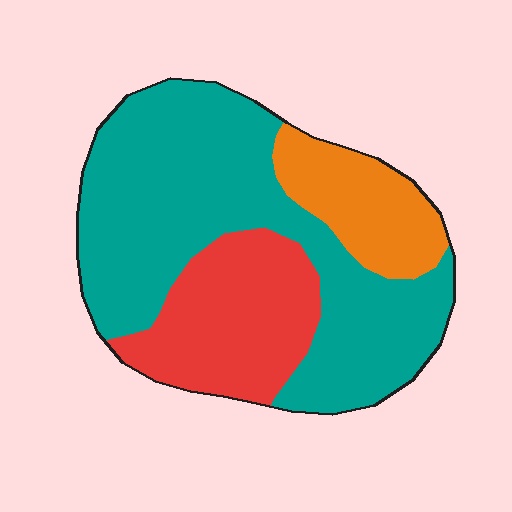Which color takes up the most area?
Teal, at roughly 60%.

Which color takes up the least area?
Orange, at roughly 15%.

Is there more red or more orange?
Red.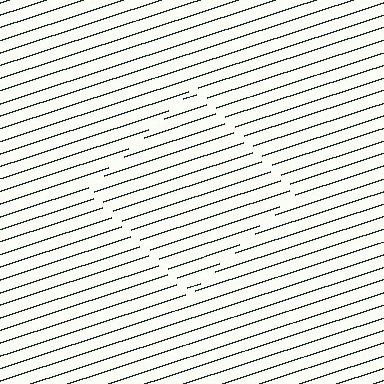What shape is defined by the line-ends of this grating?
An illusory square. The interior of the shape contains the same grating, shifted by half a period — the contour is defined by the phase discontinuity where line-ends from the inner and outer gratings abut.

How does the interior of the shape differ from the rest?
The interior of the shape contains the same grating, shifted by half a period — the contour is defined by the phase discontinuity where line-ends from the inner and outer gratings abut.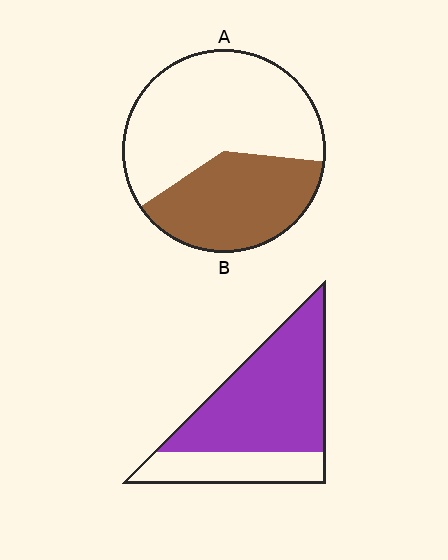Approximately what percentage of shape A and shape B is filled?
A is approximately 40% and B is approximately 70%.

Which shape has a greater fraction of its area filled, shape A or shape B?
Shape B.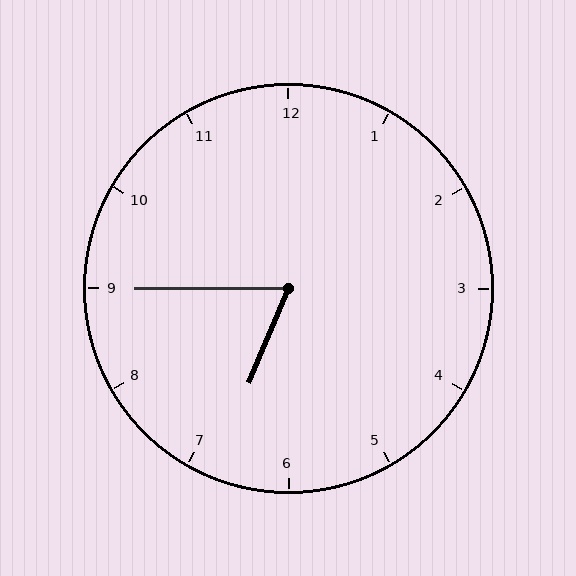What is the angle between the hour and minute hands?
Approximately 68 degrees.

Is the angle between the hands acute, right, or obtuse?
It is acute.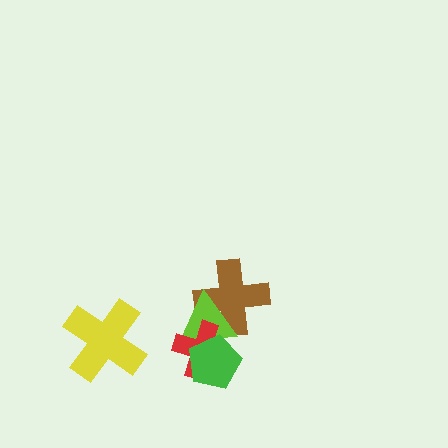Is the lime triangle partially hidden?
Yes, it is partially covered by another shape.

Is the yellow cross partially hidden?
No, no other shape covers it.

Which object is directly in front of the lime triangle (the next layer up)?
The red cross is directly in front of the lime triangle.